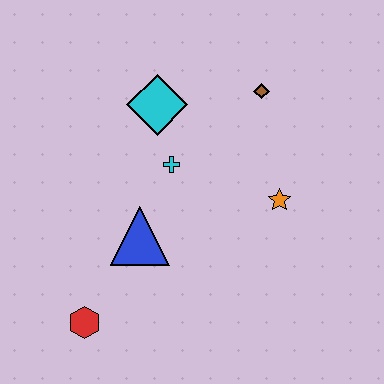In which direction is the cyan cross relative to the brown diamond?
The cyan cross is to the left of the brown diamond.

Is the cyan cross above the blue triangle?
Yes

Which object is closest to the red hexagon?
The blue triangle is closest to the red hexagon.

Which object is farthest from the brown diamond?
The red hexagon is farthest from the brown diamond.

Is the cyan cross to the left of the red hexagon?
No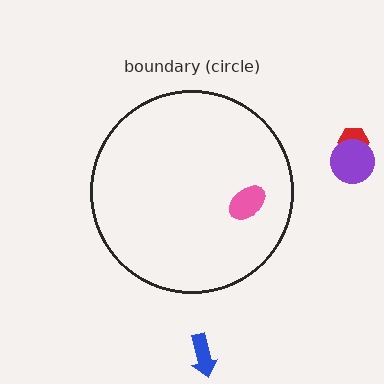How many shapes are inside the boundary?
1 inside, 3 outside.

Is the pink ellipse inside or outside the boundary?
Inside.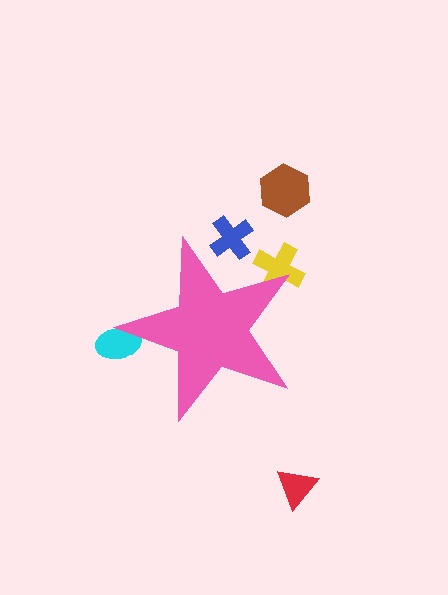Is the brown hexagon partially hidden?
No, the brown hexagon is fully visible.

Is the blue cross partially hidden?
Yes, the blue cross is partially hidden behind the pink star.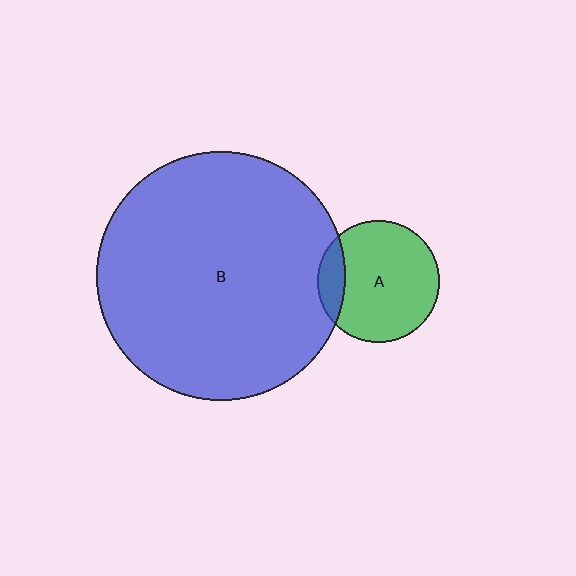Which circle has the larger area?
Circle B (blue).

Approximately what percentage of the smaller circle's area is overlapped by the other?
Approximately 15%.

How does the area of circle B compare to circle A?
Approximately 4.2 times.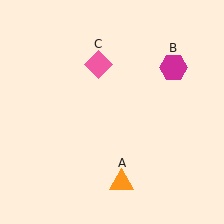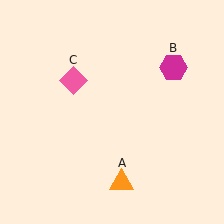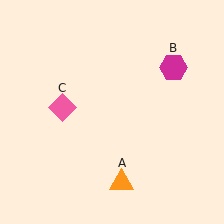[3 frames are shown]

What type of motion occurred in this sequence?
The pink diamond (object C) rotated counterclockwise around the center of the scene.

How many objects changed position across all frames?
1 object changed position: pink diamond (object C).